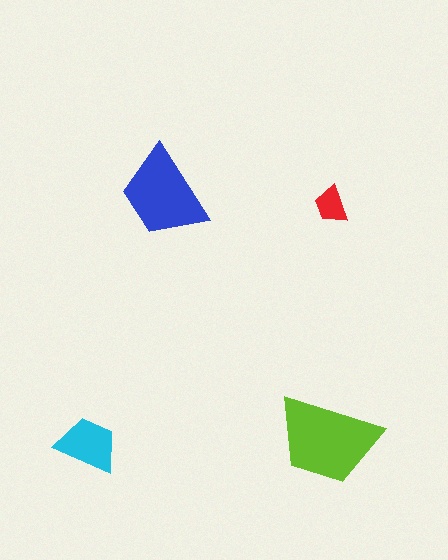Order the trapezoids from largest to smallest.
the lime one, the blue one, the cyan one, the red one.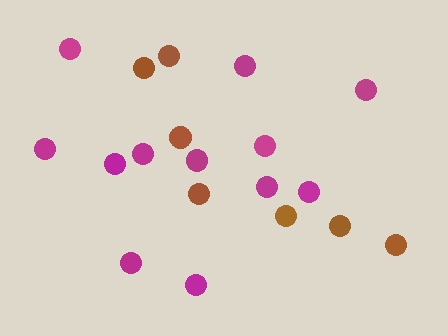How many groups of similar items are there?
There are 2 groups: one group of brown circles (7) and one group of magenta circles (12).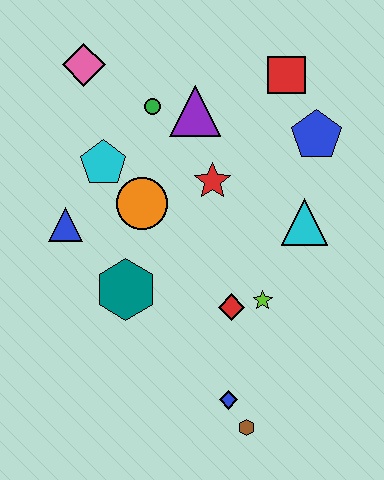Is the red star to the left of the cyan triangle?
Yes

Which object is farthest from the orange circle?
The brown hexagon is farthest from the orange circle.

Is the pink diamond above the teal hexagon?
Yes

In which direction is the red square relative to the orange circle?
The red square is to the right of the orange circle.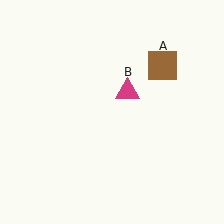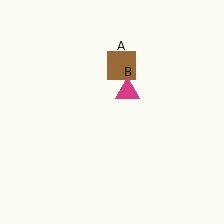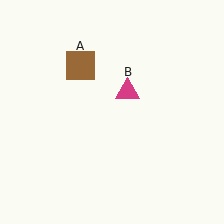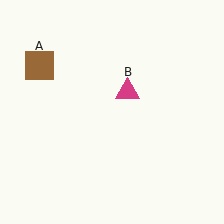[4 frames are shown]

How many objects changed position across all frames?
1 object changed position: brown square (object A).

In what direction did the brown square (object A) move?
The brown square (object A) moved left.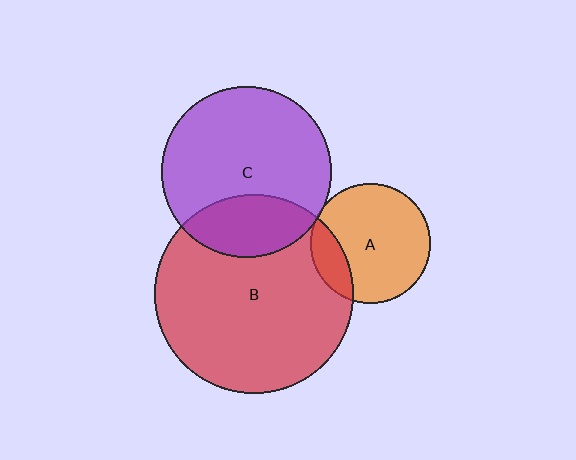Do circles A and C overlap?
Yes.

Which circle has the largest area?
Circle B (red).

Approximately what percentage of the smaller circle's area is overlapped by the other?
Approximately 5%.